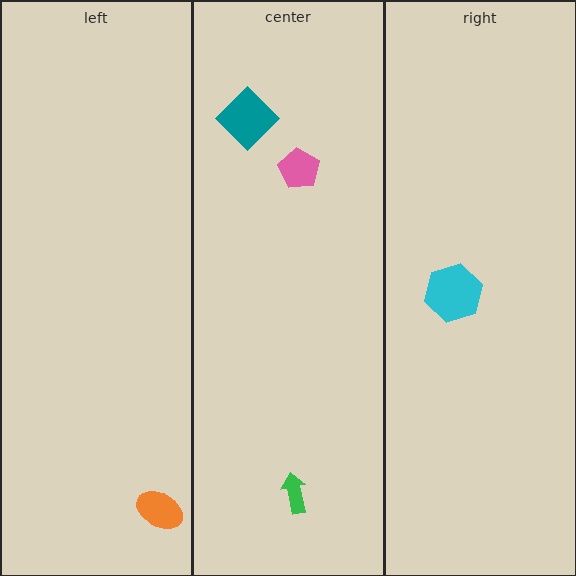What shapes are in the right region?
The cyan hexagon.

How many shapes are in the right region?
1.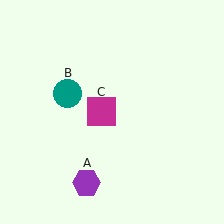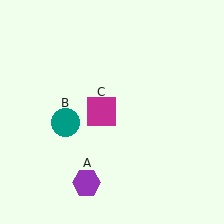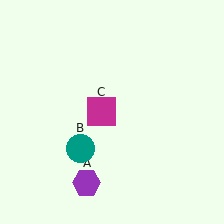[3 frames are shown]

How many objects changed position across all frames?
1 object changed position: teal circle (object B).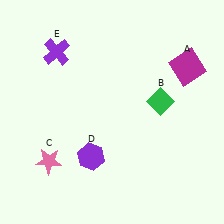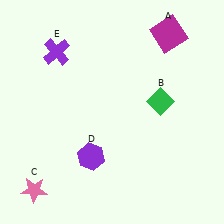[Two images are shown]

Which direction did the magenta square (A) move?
The magenta square (A) moved up.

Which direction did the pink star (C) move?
The pink star (C) moved down.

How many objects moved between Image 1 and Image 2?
2 objects moved between the two images.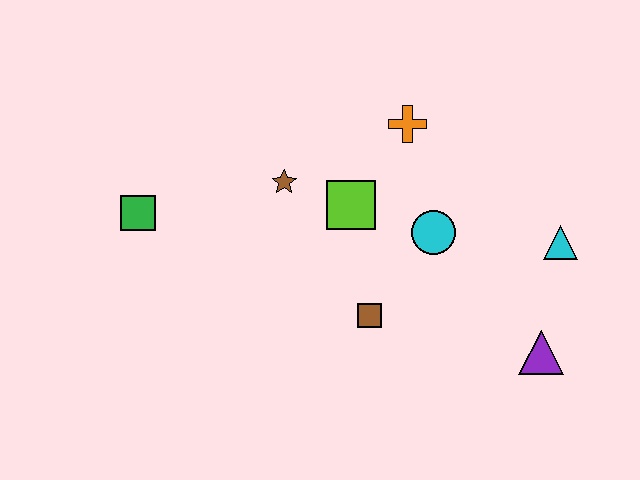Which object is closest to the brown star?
The lime square is closest to the brown star.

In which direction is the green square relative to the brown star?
The green square is to the left of the brown star.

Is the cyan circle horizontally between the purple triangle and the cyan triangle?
No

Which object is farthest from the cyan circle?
The green square is farthest from the cyan circle.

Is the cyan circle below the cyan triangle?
No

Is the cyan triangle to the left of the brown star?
No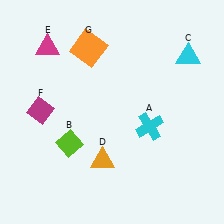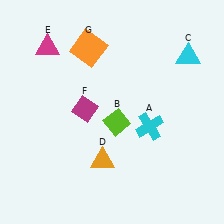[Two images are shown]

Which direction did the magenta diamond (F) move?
The magenta diamond (F) moved right.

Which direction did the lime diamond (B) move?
The lime diamond (B) moved right.